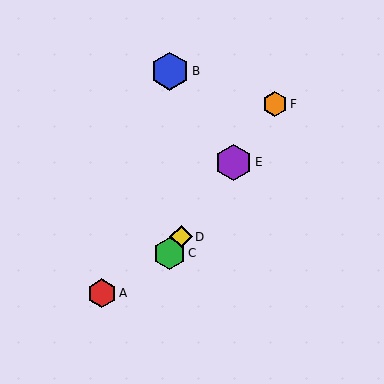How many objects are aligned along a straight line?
4 objects (C, D, E, F) are aligned along a straight line.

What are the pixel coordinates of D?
Object D is at (181, 237).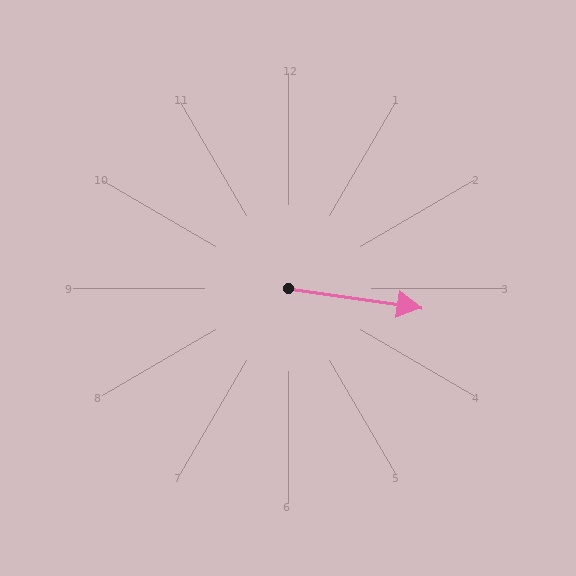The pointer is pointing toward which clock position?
Roughly 3 o'clock.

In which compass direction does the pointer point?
East.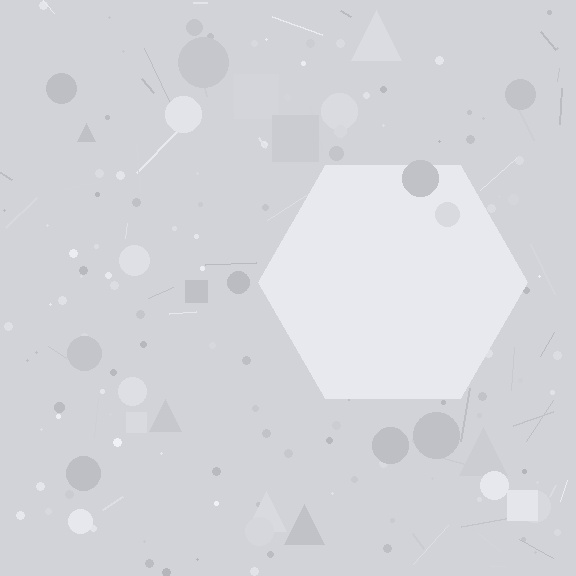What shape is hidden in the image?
A hexagon is hidden in the image.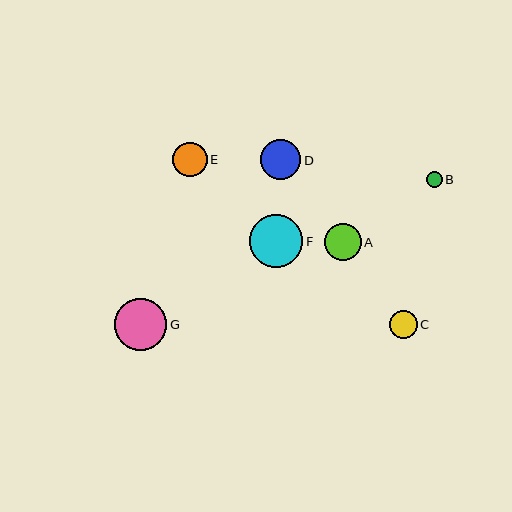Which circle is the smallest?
Circle B is the smallest with a size of approximately 15 pixels.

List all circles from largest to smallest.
From largest to smallest: F, G, D, A, E, C, B.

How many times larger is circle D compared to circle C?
Circle D is approximately 1.5 times the size of circle C.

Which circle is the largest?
Circle F is the largest with a size of approximately 53 pixels.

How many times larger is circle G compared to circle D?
Circle G is approximately 1.3 times the size of circle D.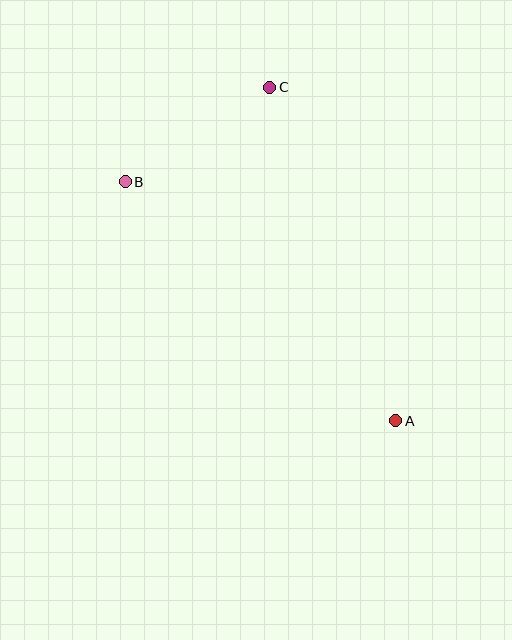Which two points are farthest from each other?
Points A and B are farthest from each other.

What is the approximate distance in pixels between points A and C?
The distance between A and C is approximately 357 pixels.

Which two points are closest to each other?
Points B and C are closest to each other.